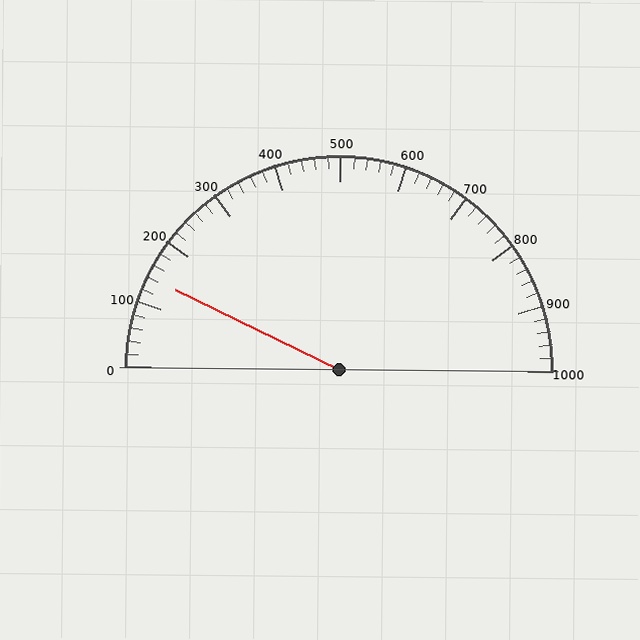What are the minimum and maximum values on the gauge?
The gauge ranges from 0 to 1000.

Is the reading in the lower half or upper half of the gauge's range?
The reading is in the lower half of the range (0 to 1000).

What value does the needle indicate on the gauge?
The needle indicates approximately 140.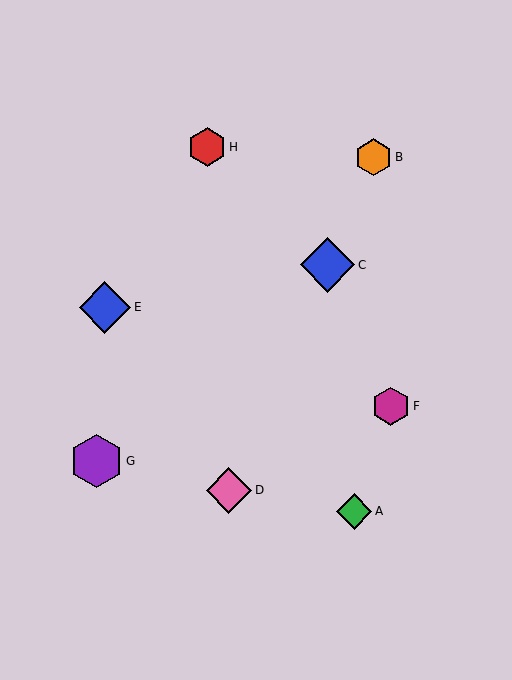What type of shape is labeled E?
Shape E is a blue diamond.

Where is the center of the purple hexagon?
The center of the purple hexagon is at (96, 461).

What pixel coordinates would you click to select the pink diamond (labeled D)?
Click at (229, 490) to select the pink diamond D.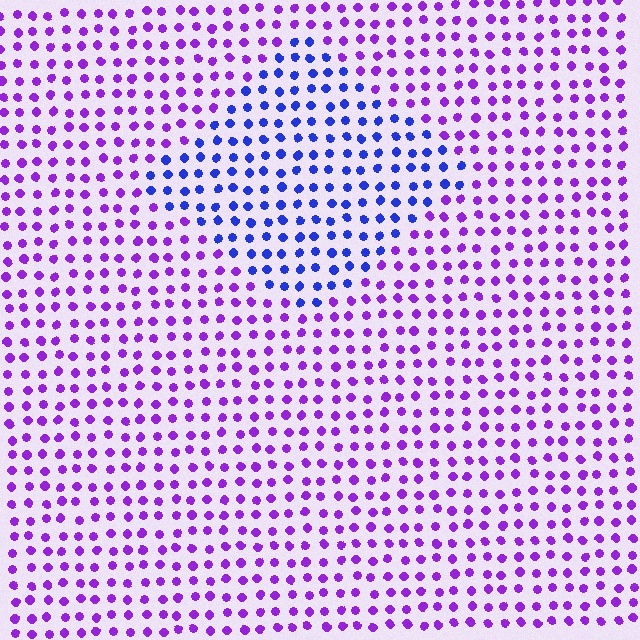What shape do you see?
I see a diamond.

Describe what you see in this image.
The image is filled with small purple elements in a uniform arrangement. A diamond-shaped region is visible where the elements are tinted to a slightly different hue, forming a subtle color boundary.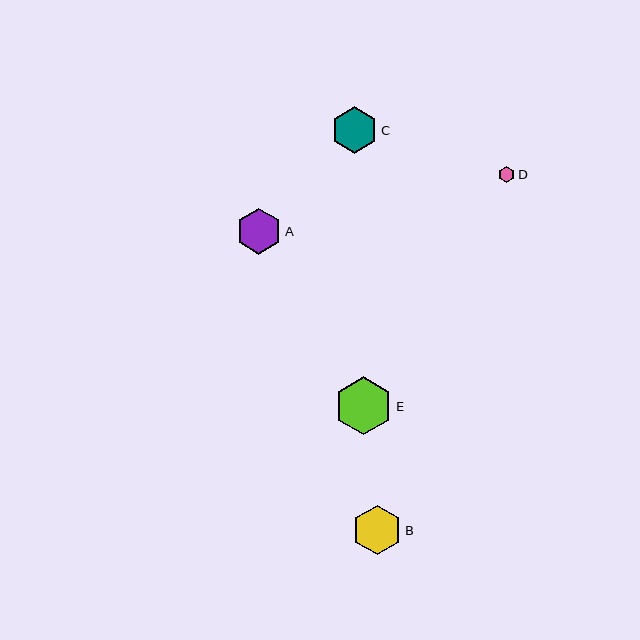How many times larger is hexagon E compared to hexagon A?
Hexagon E is approximately 1.3 times the size of hexagon A.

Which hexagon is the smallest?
Hexagon D is the smallest with a size of approximately 16 pixels.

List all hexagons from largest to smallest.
From largest to smallest: E, B, C, A, D.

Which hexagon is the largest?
Hexagon E is the largest with a size of approximately 58 pixels.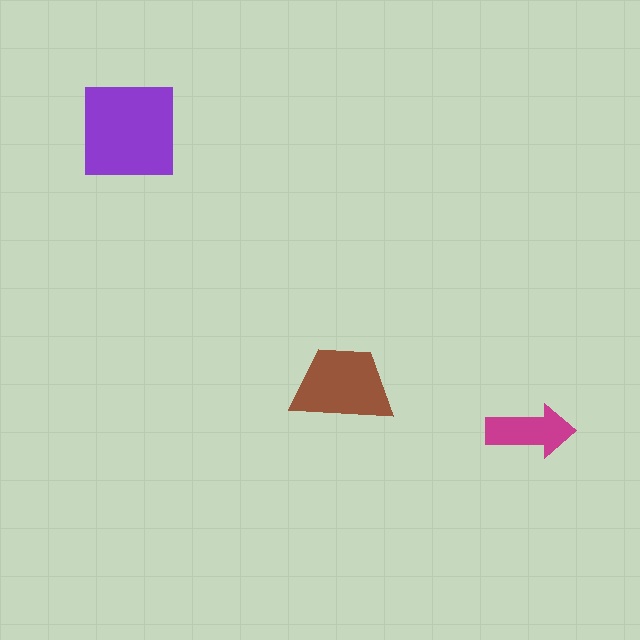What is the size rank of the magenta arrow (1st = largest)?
3rd.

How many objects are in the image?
There are 3 objects in the image.